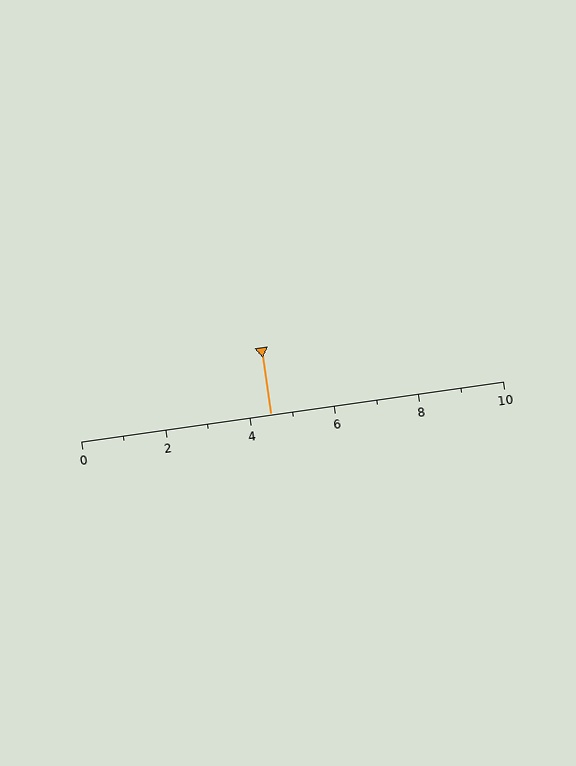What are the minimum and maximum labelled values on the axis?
The axis runs from 0 to 10.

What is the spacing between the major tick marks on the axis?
The major ticks are spaced 2 apart.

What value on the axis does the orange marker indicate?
The marker indicates approximately 4.5.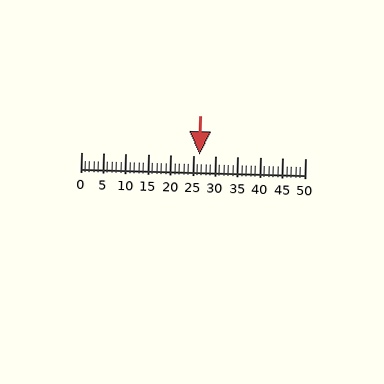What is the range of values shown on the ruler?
The ruler shows values from 0 to 50.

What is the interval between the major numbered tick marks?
The major tick marks are spaced 5 units apart.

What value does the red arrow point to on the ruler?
The red arrow points to approximately 26.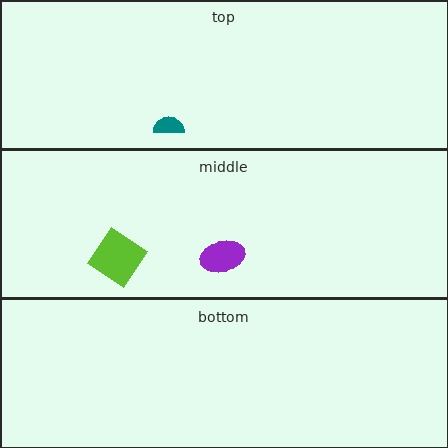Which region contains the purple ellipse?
The middle region.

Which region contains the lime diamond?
The middle region.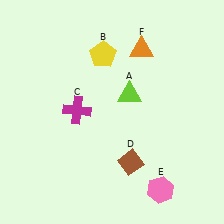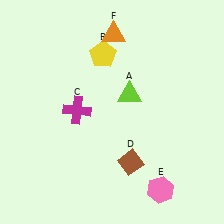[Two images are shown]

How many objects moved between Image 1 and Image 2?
1 object moved between the two images.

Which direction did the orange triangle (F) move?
The orange triangle (F) moved left.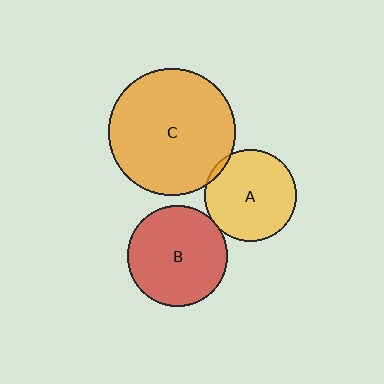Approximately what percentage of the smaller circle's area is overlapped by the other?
Approximately 5%.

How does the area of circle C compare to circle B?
Approximately 1.6 times.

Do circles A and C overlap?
Yes.